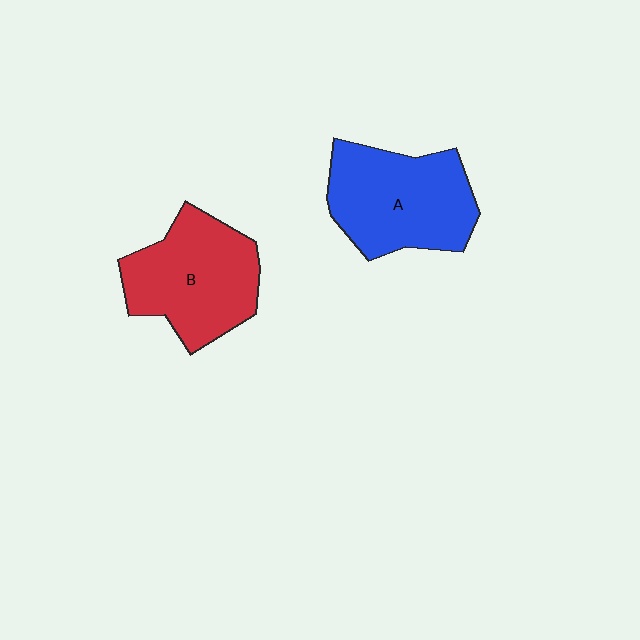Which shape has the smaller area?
Shape B (red).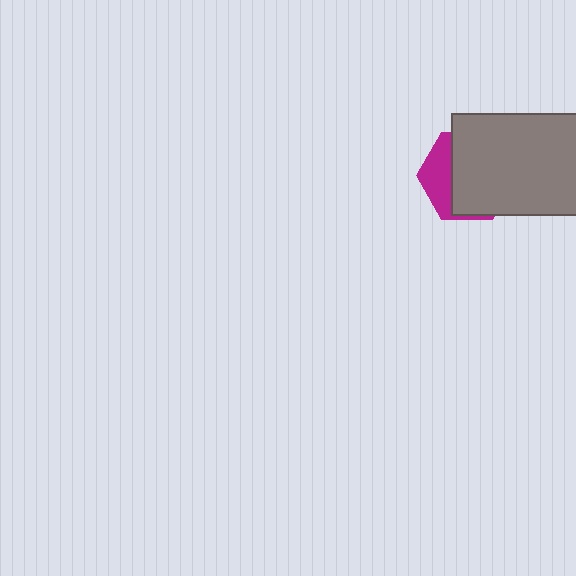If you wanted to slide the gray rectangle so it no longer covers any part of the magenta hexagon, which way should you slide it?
Slide it right — that is the most direct way to separate the two shapes.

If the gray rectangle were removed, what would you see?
You would see the complete magenta hexagon.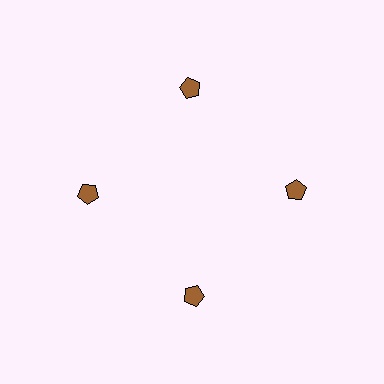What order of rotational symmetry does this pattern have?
This pattern has 4-fold rotational symmetry.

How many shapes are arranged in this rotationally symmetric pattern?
There are 4 shapes, arranged in 4 groups of 1.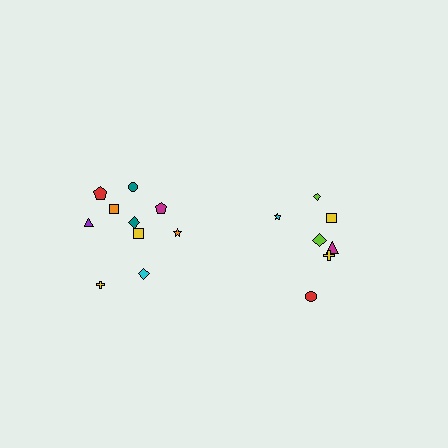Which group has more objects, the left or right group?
The left group.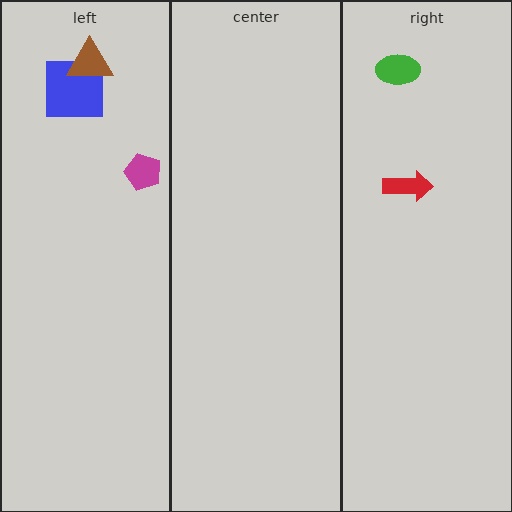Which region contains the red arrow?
The right region.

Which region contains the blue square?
The left region.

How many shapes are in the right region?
2.